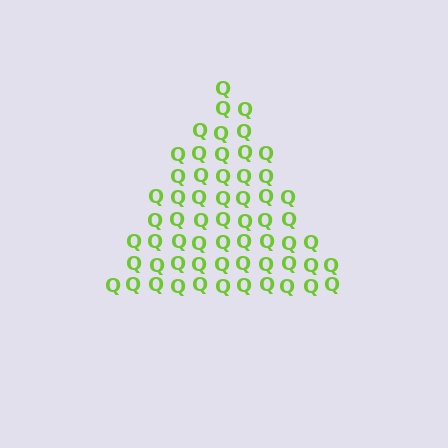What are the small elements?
The small elements are letter Q's.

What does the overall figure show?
The overall figure shows a triangle.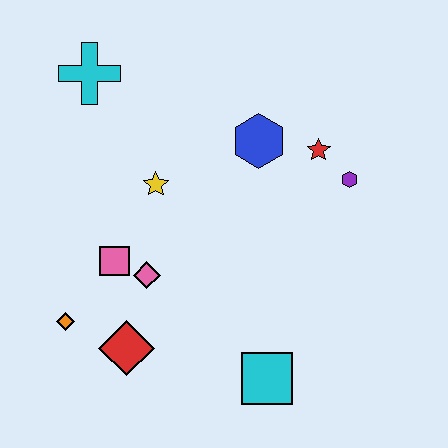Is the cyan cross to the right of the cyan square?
No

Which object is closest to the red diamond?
The orange diamond is closest to the red diamond.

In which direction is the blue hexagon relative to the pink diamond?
The blue hexagon is above the pink diamond.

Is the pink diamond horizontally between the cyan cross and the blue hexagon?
Yes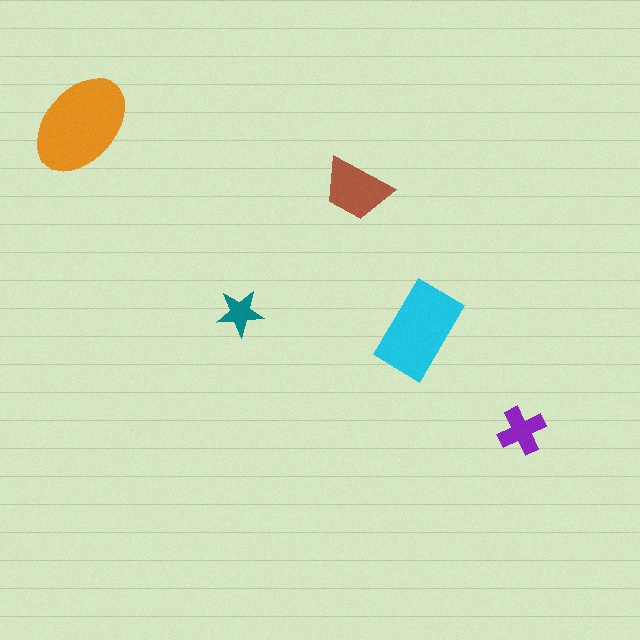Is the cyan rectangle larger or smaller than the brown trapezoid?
Larger.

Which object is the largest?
The orange ellipse.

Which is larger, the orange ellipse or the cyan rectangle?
The orange ellipse.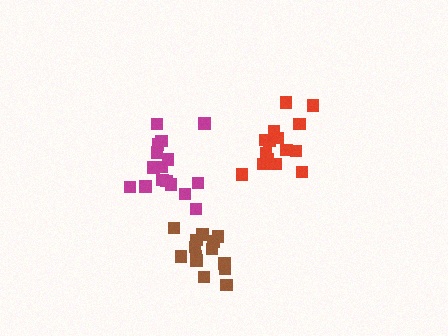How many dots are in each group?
Group 1: 16 dots, Group 2: 15 dots, Group 3: 14 dots (45 total).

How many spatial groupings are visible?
There are 3 spatial groupings.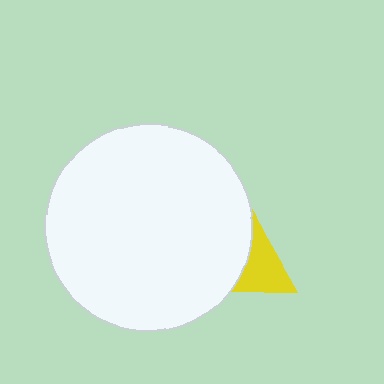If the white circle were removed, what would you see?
You would see the complete yellow triangle.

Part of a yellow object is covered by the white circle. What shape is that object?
It is a triangle.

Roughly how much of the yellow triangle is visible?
A small part of it is visible (roughly 34%).